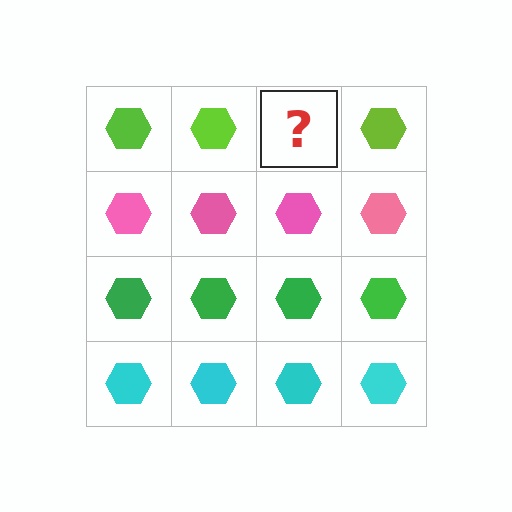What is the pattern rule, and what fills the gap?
The rule is that each row has a consistent color. The gap should be filled with a lime hexagon.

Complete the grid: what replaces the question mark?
The question mark should be replaced with a lime hexagon.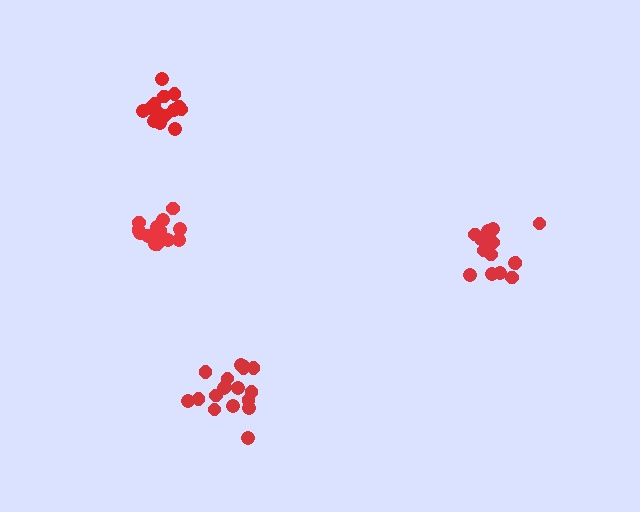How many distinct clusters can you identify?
There are 4 distinct clusters.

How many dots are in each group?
Group 1: 15 dots, Group 2: 14 dots, Group 3: 18 dots, Group 4: 16 dots (63 total).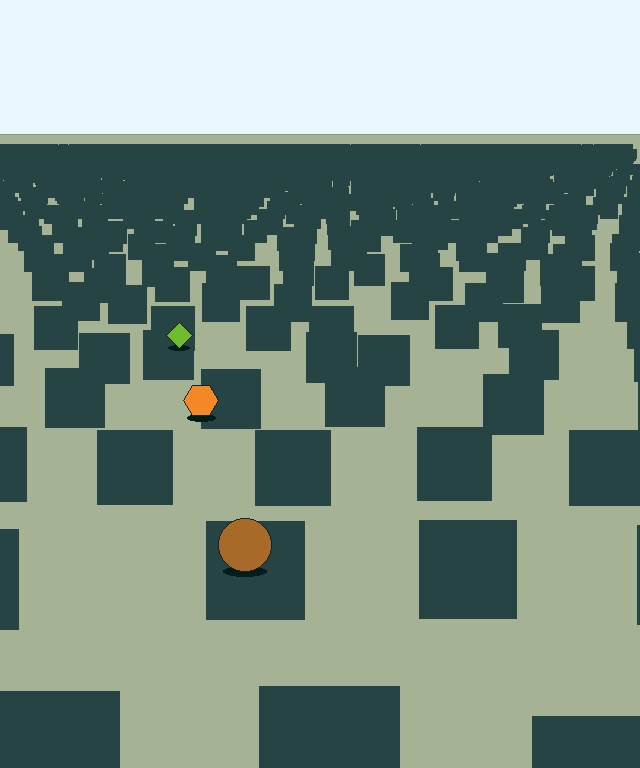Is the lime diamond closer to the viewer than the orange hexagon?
No. The orange hexagon is closer — you can tell from the texture gradient: the ground texture is coarser near it.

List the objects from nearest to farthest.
From nearest to farthest: the brown circle, the orange hexagon, the lime diamond.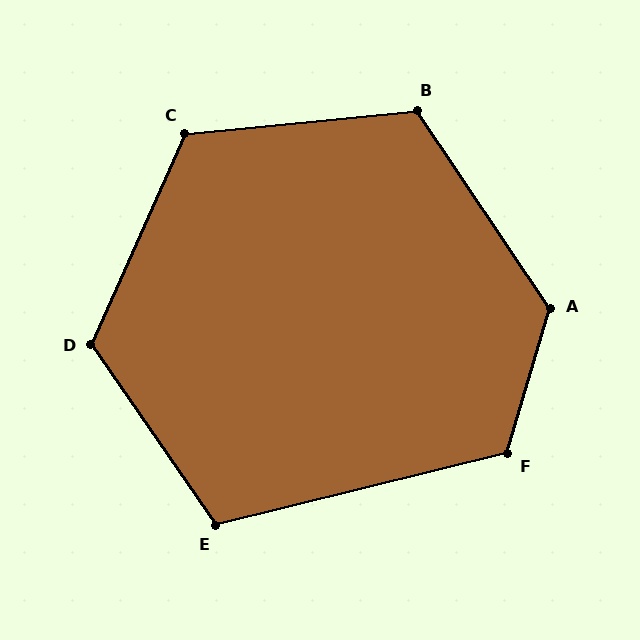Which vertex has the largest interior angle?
A, at approximately 130 degrees.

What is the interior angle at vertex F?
Approximately 120 degrees (obtuse).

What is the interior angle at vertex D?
Approximately 121 degrees (obtuse).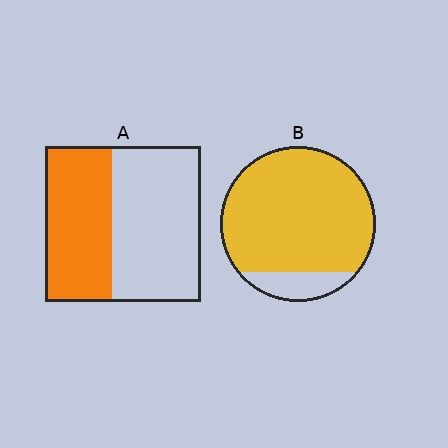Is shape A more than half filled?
No.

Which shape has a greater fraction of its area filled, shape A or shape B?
Shape B.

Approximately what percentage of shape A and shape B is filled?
A is approximately 45% and B is approximately 85%.